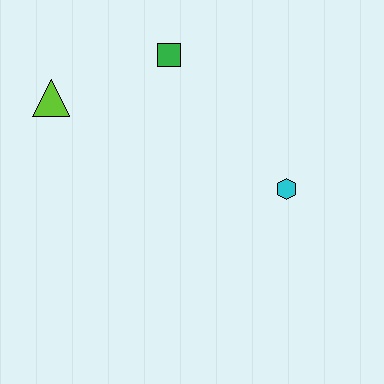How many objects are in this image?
There are 3 objects.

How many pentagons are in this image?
There are no pentagons.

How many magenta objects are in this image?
There are no magenta objects.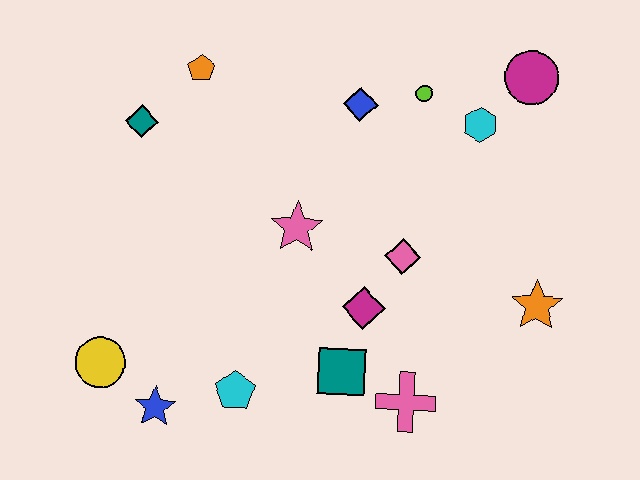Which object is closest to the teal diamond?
The orange pentagon is closest to the teal diamond.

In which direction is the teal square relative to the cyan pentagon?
The teal square is to the right of the cyan pentagon.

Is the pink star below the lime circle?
Yes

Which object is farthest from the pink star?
The magenta circle is farthest from the pink star.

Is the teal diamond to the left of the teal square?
Yes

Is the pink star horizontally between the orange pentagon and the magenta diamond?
Yes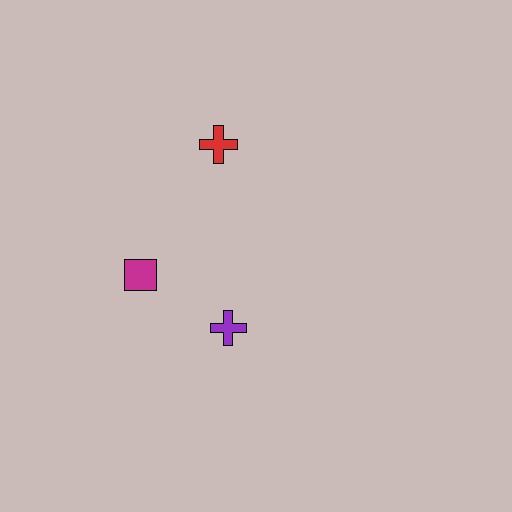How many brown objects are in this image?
There are no brown objects.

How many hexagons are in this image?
There are no hexagons.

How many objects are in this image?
There are 3 objects.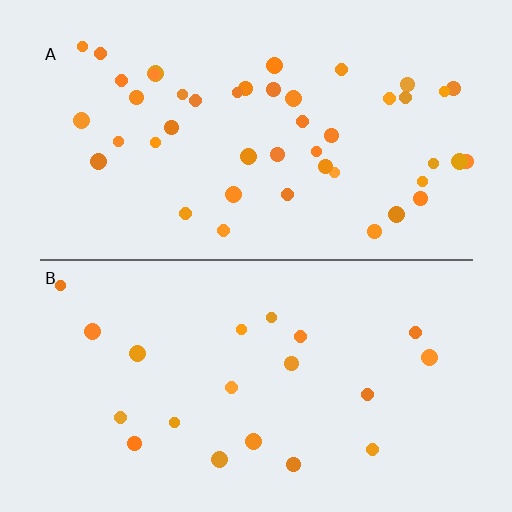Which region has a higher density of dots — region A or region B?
A (the top).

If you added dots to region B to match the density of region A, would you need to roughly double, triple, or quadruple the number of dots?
Approximately double.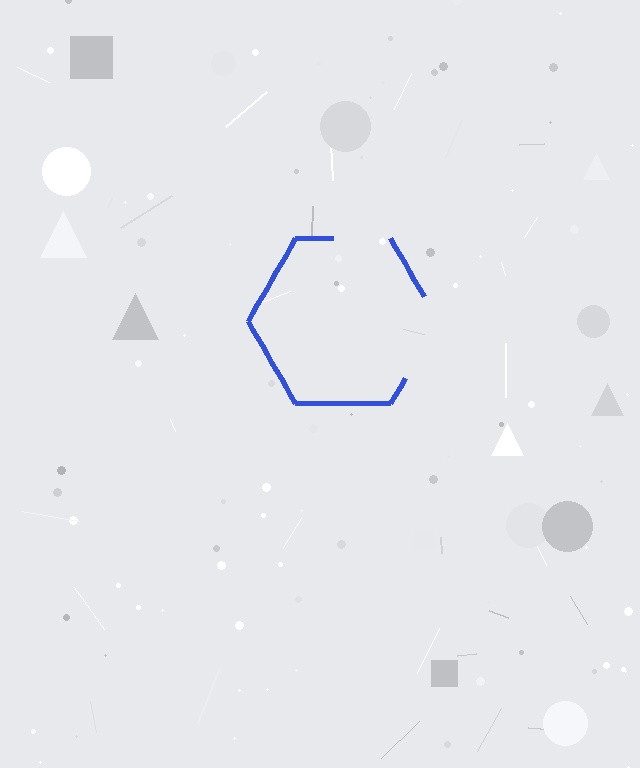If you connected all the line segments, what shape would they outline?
They would outline a hexagon.